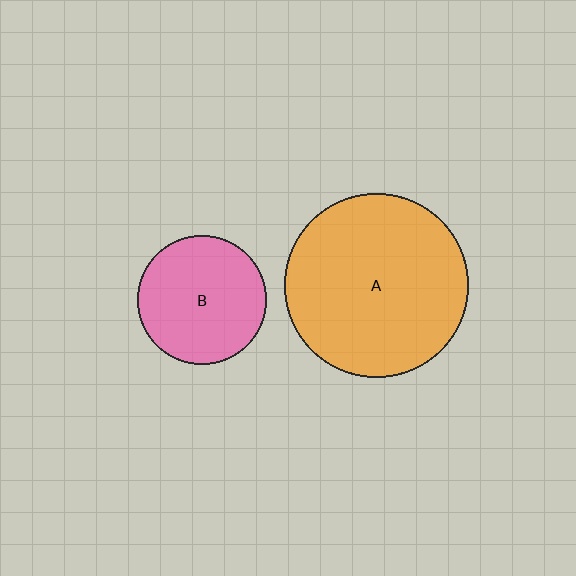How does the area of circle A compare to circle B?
Approximately 2.0 times.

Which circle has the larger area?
Circle A (orange).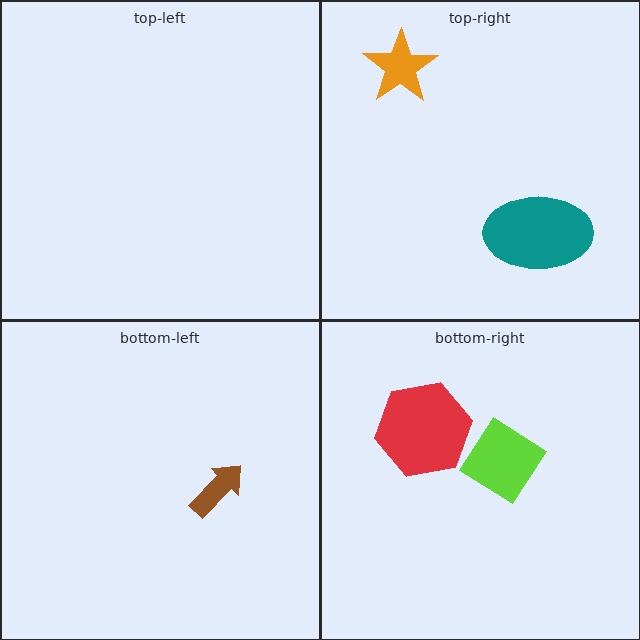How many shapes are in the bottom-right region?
2.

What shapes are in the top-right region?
The teal ellipse, the orange star.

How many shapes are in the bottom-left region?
1.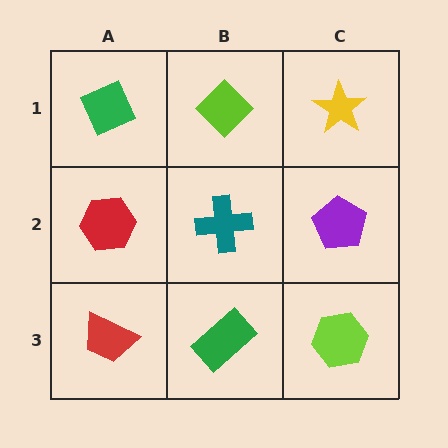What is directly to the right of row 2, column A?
A teal cross.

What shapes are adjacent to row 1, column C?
A purple pentagon (row 2, column C), a lime diamond (row 1, column B).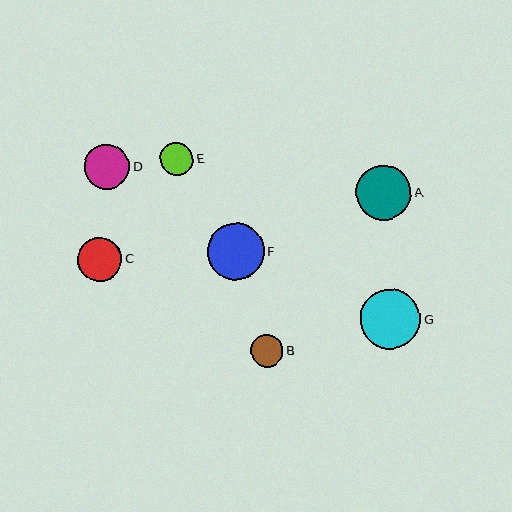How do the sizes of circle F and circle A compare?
Circle F and circle A are approximately the same size.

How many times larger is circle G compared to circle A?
Circle G is approximately 1.1 times the size of circle A.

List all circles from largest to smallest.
From largest to smallest: G, F, A, D, C, E, B.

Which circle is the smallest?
Circle B is the smallest with a size of approximately 33 pixels.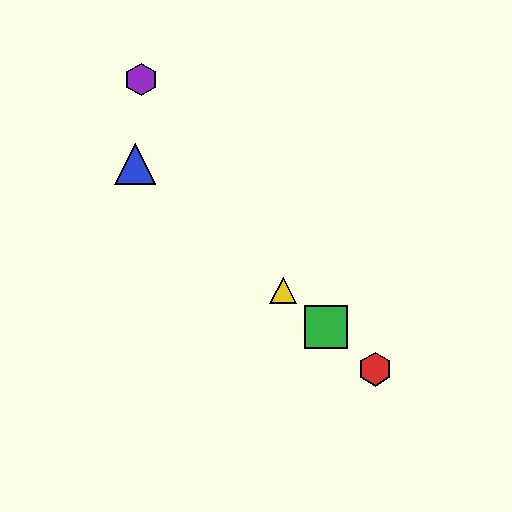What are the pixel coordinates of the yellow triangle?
The yellow triangle is at (283, 290).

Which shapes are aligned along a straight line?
The red hexagon, the blue triangle, the green square, the yellow triangle are aligned along a straight line.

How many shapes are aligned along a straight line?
4 shapes (the red hexagon, the blue triangle, the green square, the yellow triangle) are aligned along a straight line.